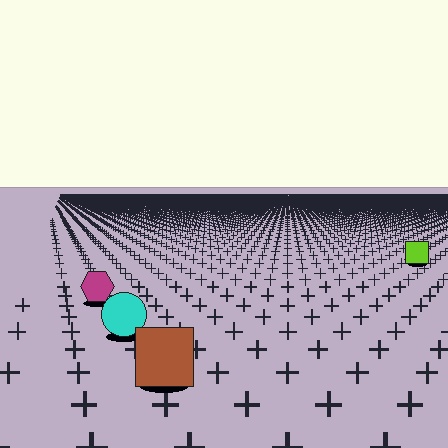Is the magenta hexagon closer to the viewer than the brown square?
No. The brown square is closer — you can tell from the texture gradient: the ground texture is coarser near it.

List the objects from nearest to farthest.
From nearest to farthest: the brown square, the cyan circle, the magenta hexagon, the lime square.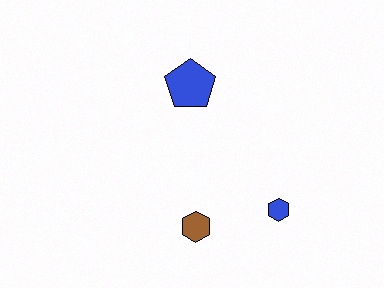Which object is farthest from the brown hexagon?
The blue pentagon is farthest from the brown hexagon.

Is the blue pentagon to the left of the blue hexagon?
Yes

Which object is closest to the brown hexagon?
The blue hexagon is closest to the brown hexagon.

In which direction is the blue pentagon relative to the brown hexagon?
The blue pentagon is above the brown hexagon.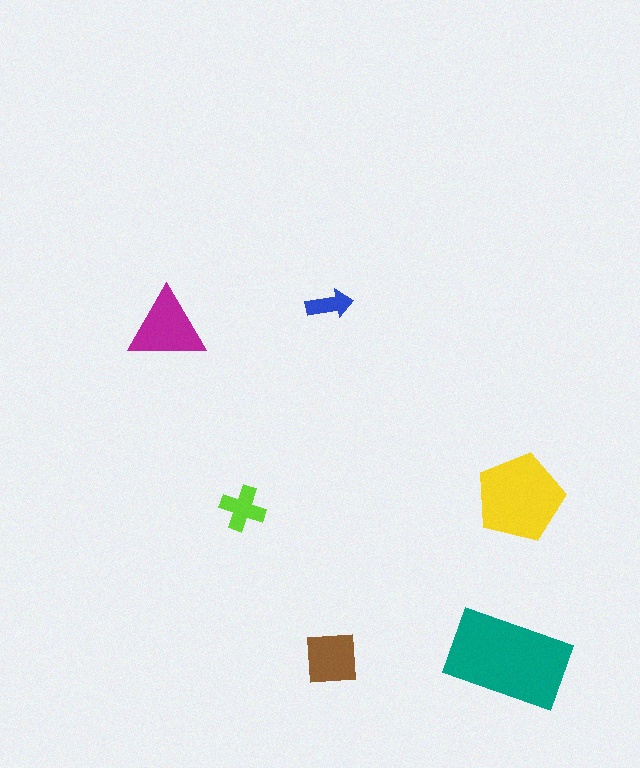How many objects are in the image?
There are 6 objects in the image.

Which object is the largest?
The teal rectangle.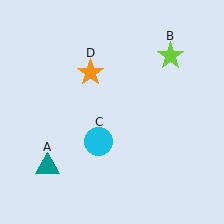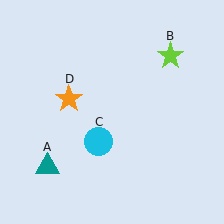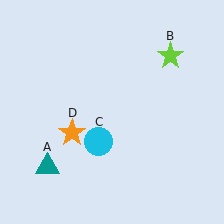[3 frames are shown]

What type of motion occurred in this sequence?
The orange star (object D) rotated counterclockwise around the center of the scene.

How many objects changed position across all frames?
1 object changed position: orange star (object D).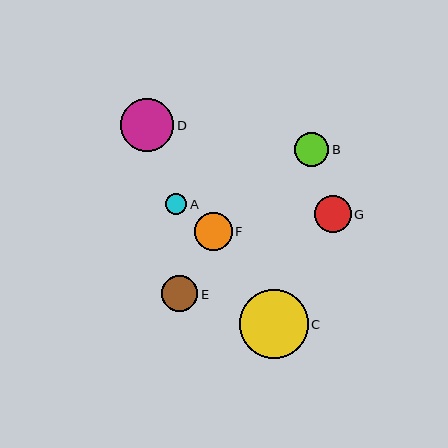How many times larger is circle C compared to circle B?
Circle C is approximately 2.0 times the size of circle B.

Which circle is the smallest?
Circle A is the smallest with a size of approximately 21 pixels.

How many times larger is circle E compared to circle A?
Circle E is approximately 1.7 times the size of circle A.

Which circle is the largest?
Circle C is the largest with a size of approximately 69 pixels.